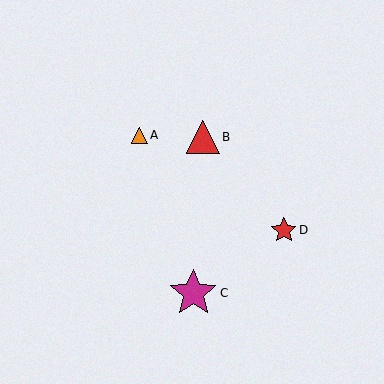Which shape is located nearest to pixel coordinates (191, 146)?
The red triangle (labeled B) at (203, 137) is nearest to that location.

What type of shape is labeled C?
Shape C is a magenta star.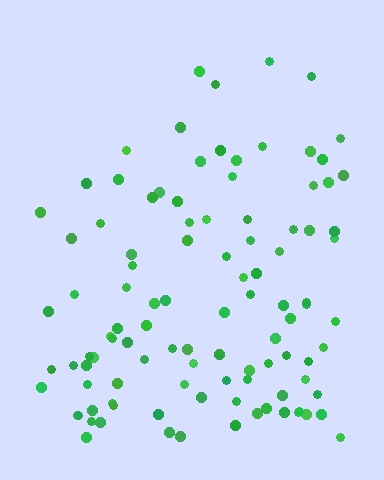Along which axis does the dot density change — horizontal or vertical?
Vertical.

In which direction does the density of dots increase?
From top to bottom, with the bottom side densest.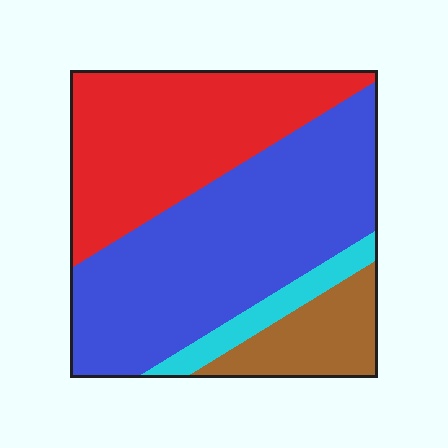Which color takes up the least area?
Cyan, at roughly 5%.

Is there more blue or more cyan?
Blue.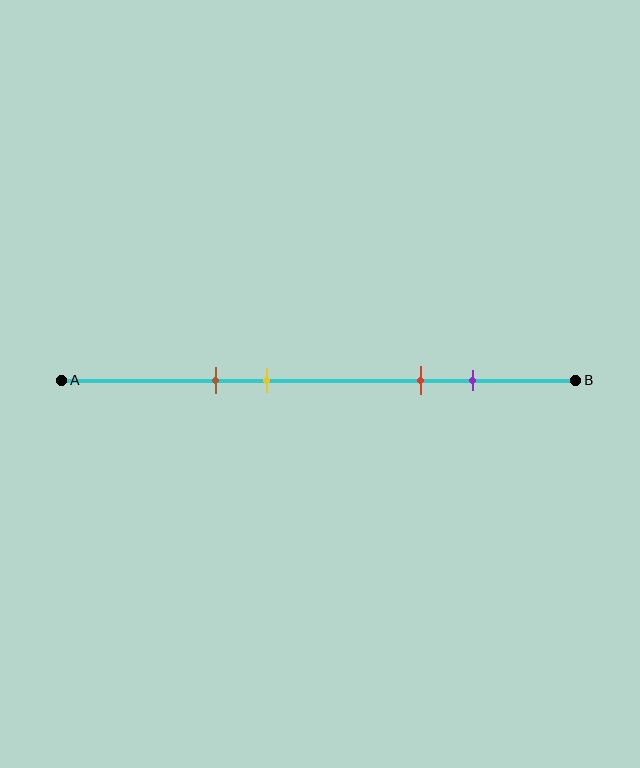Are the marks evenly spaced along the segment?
No, the marks are not evenly spaced.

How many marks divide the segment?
There are 4 marks dividing the segment.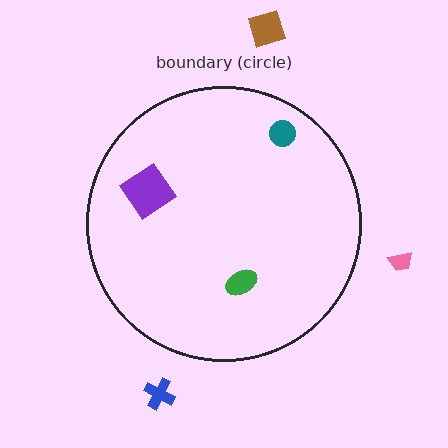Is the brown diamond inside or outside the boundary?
Outside.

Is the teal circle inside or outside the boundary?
Inside.